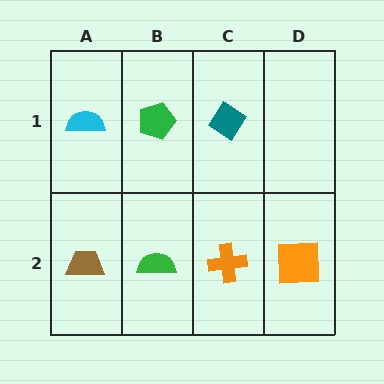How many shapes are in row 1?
3 shapes.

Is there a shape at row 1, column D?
No, that cell is empty.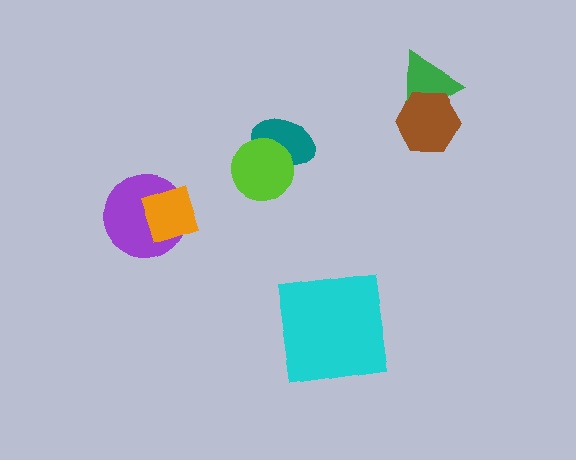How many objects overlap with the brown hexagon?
1 object overlaps with the brown hexagon.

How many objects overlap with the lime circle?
1 object overlaps with the lime circle.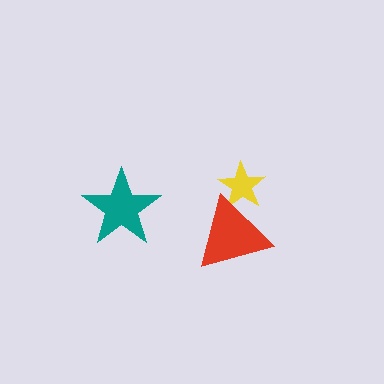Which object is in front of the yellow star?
The red triangle is in front of the yellow star.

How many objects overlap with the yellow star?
1 object overlaps with the yellow star.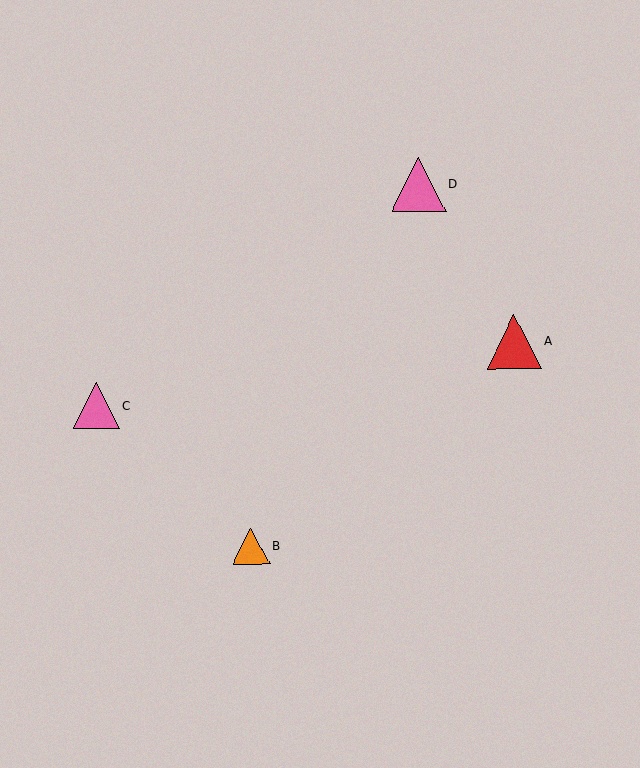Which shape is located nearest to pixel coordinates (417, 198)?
The pink triangle (labeled D) at (418, 184) is nearest to that location.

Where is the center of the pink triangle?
The center of the pink triangle is at (418, 184).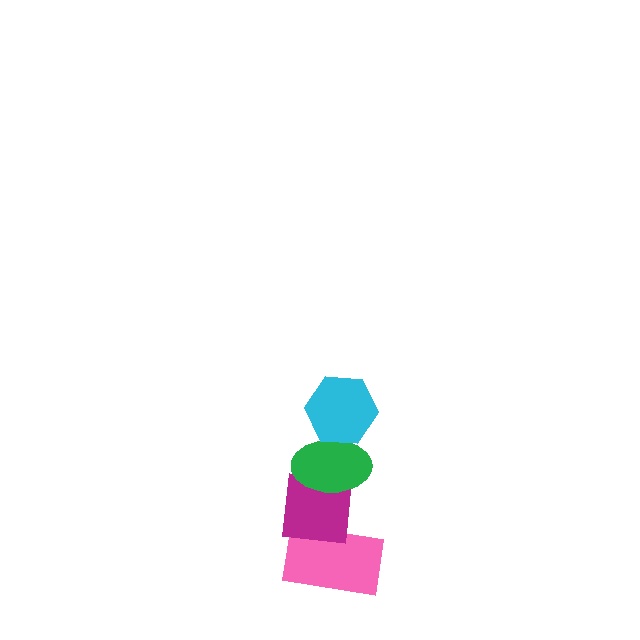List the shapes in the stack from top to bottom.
From top to bottom: the cyan hexagon, the green ellipse, the magenta square, the pink rectangle.